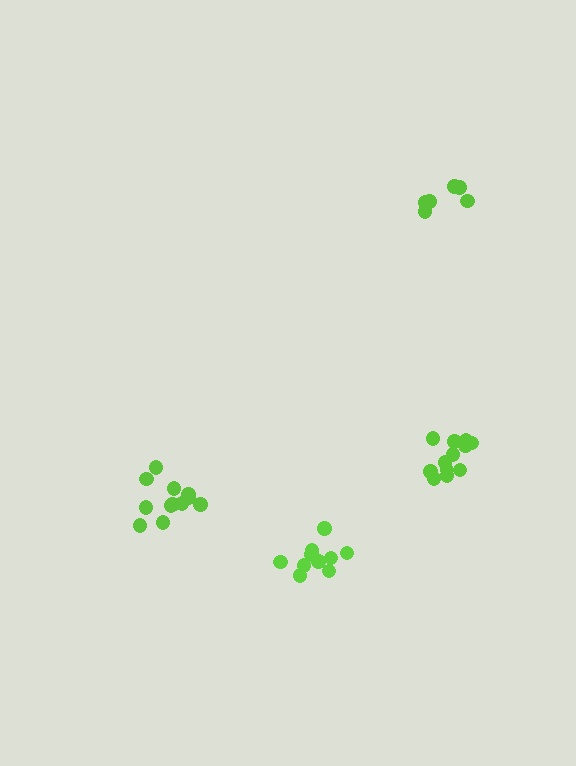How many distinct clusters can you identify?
There are 4 distinct clusters.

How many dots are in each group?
Group 1: 12 dots, Group 2: 6 dots, Group 3: 12 dots, Group 4: 10 dots (40 total).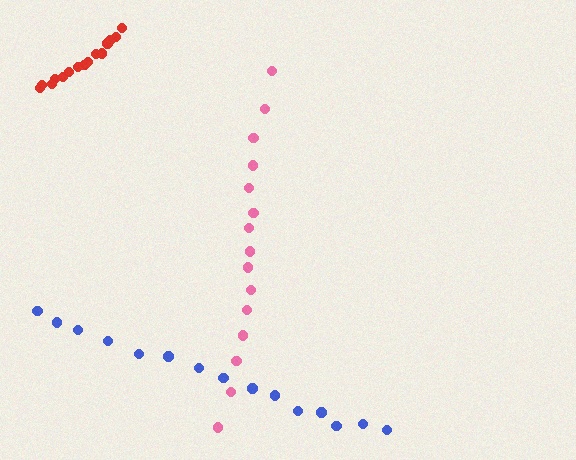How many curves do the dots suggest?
There are 3 distinct paths.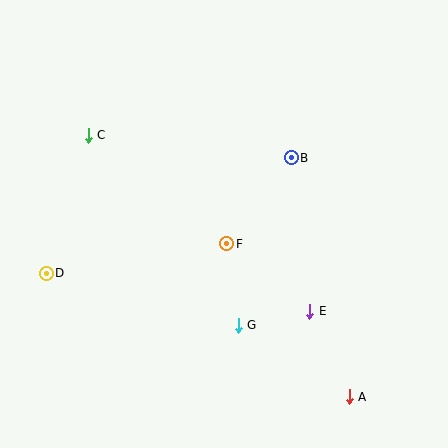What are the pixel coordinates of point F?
Point F is at (227, 244).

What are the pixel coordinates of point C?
Point C is at (88, 135).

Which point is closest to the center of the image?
Point F at (227, 244) is closest to the center.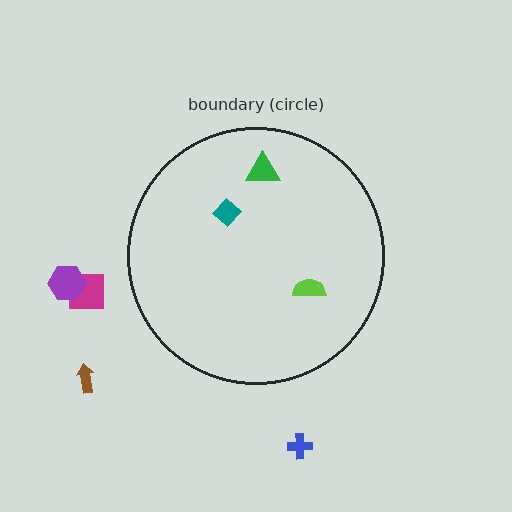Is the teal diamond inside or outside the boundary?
Inside.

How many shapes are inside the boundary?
3 inside, 4 outside.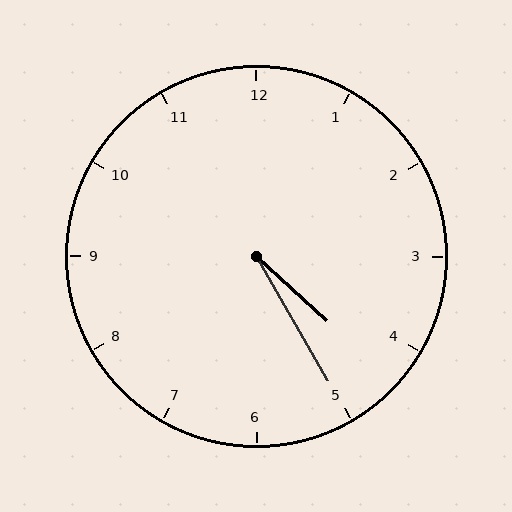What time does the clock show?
4:25.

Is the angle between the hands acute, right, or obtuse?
It is acute.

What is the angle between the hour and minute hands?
Approximately 18 degrees.